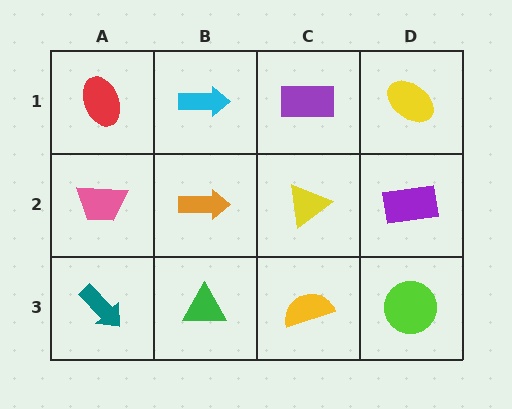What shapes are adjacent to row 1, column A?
A pink trapezoid (row 2, column A), a cyan arrow (row 1, column B).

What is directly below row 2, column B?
A green triangle.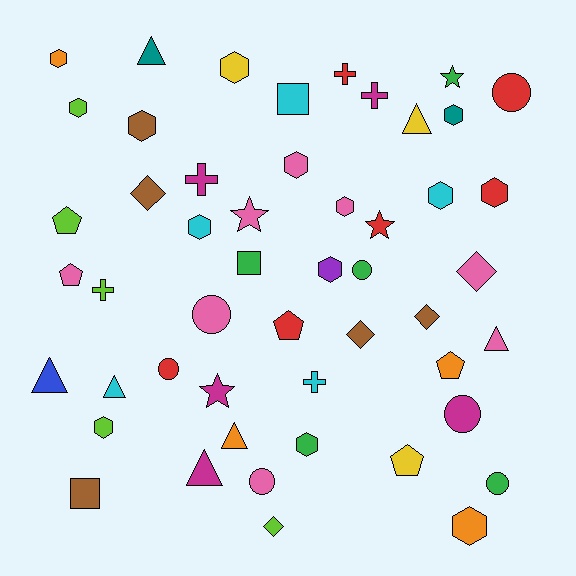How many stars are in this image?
There are 4 stars.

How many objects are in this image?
There are 50 objects.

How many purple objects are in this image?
There is 1 purple object.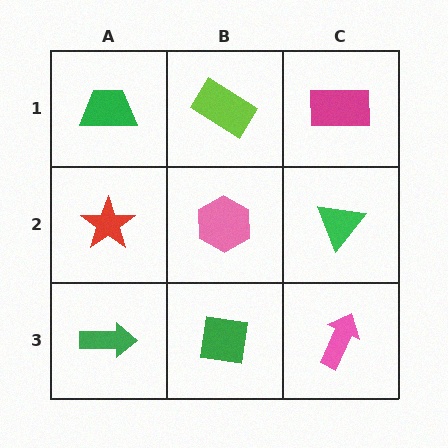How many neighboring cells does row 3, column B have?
3.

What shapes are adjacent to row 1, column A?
A red star (row 2, column A), a lime rectangle (row 1, column B).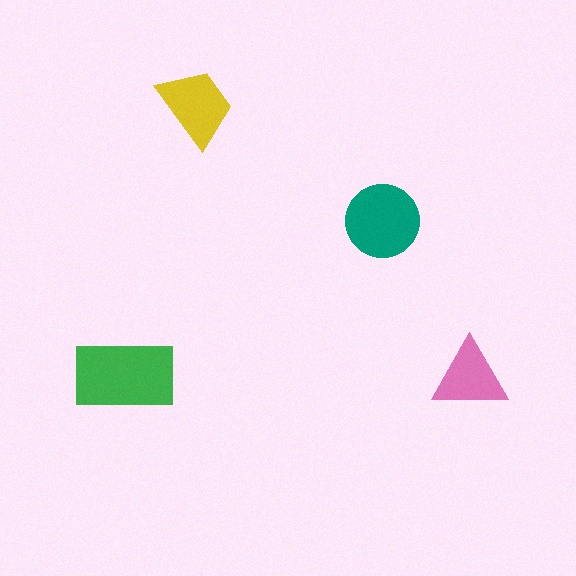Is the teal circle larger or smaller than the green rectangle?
Smaller.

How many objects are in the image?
There are 4 objects in the image.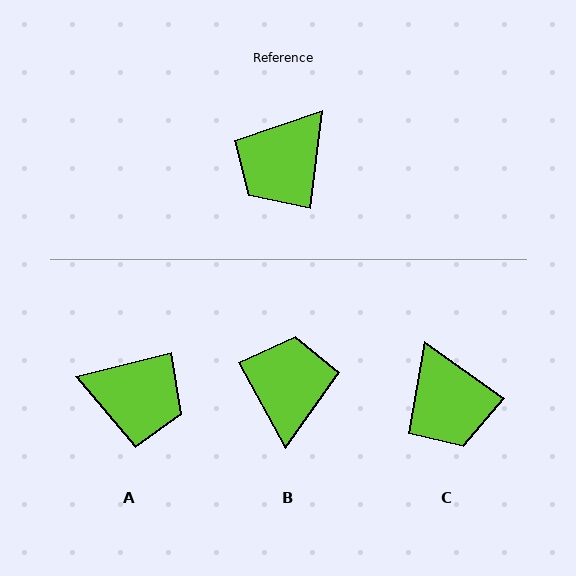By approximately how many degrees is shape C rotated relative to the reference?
Approximately 62 degrees counter-clockwise.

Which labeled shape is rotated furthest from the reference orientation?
B, about 144 degrees away.